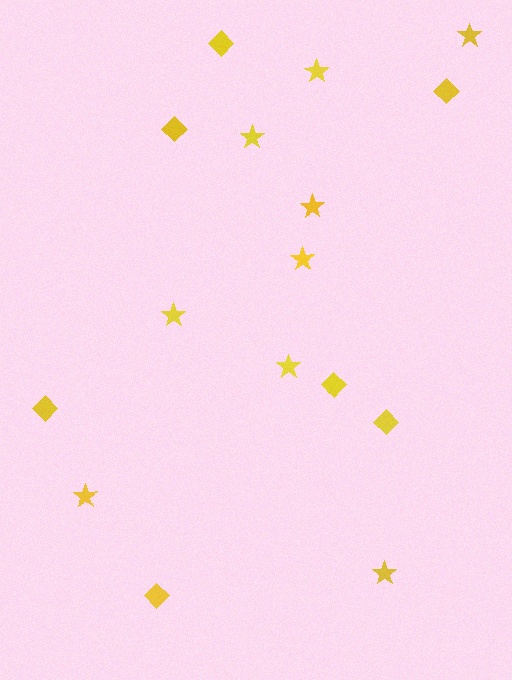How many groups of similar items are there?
There are 2 groups: one group of diamonds (7) and one group of stars (9).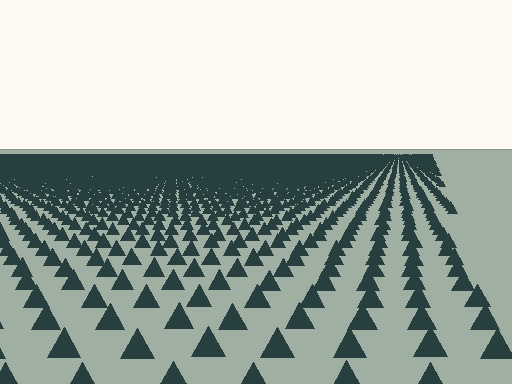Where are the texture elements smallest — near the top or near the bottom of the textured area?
Near the top.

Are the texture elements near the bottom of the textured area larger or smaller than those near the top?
Larger. Near the bottom, elements are closer to the viewer and appear at a bigger on-screen size.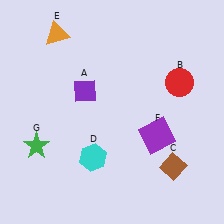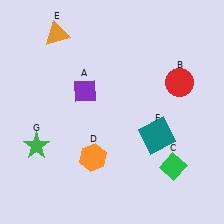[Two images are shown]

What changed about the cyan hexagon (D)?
In Image 1, D is cyan. In Image 2, it changed to orange.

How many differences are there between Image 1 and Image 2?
There are 3 differences between the two images.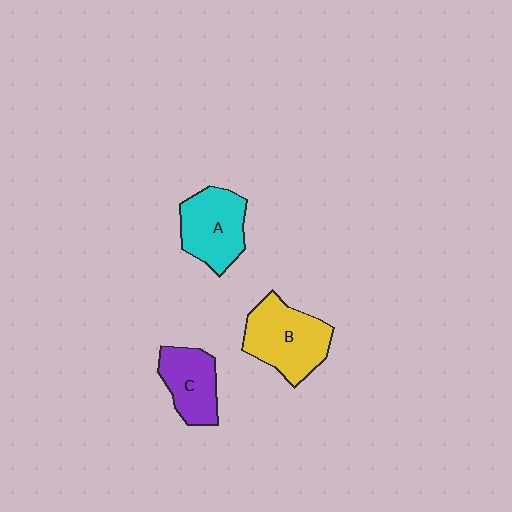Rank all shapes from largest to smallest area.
From largest to smallest: B (yellow), A (cyan), C (purple).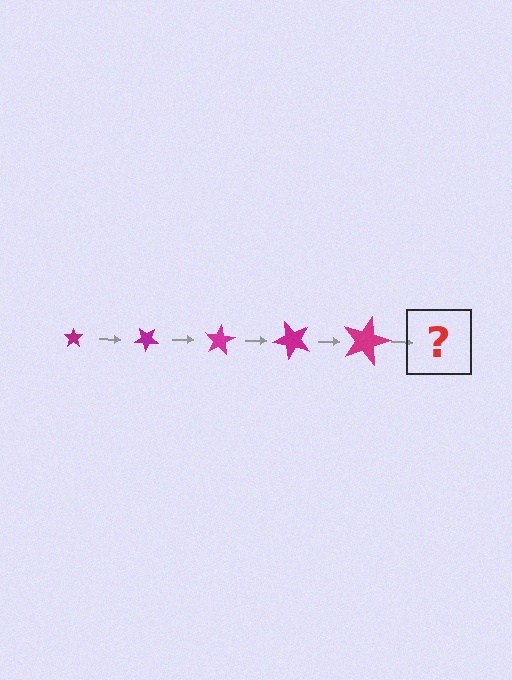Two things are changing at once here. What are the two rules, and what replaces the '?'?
The two rules are that the star grows larger each step and it rotates 40 degrees each step. The '?' should be a star, larger than the previous one and rotated 200 degrees from the start.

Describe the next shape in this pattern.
It should be a star, larger than the previous one and rotated 200 degrees from the start.